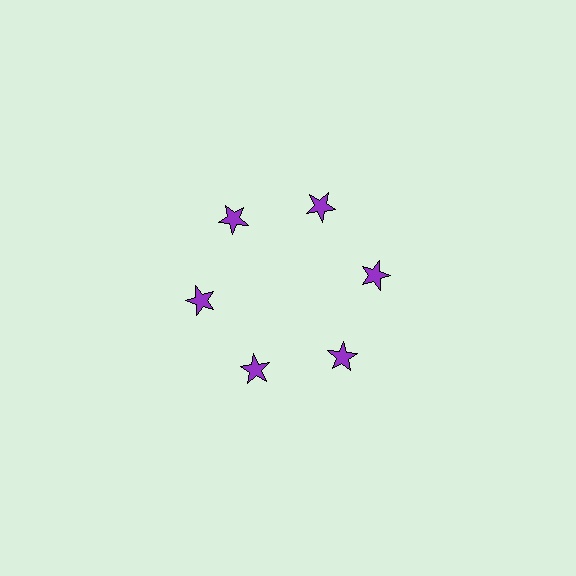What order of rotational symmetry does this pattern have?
This pattern has 6-fold rotational symmetry.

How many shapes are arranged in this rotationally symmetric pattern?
There are 6 shapes, arranged in 6 groups of 1.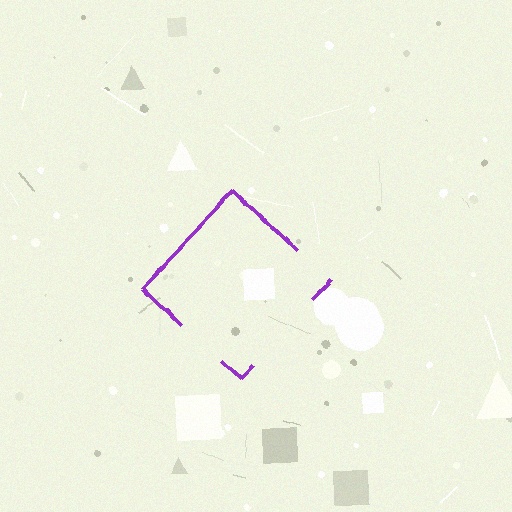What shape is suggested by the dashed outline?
The dashed outline suggests a diamond.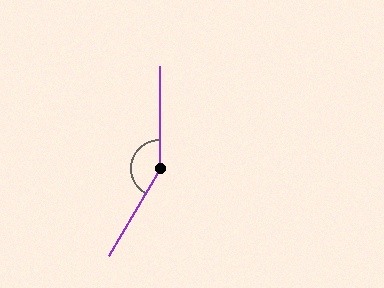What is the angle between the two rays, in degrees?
Approximately 150 degrees.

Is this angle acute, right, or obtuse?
It is obtuse.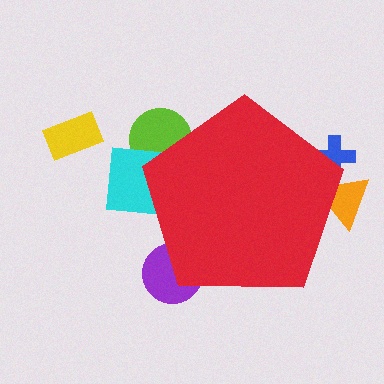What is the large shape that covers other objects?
A red pentagon.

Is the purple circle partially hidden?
Yes, the purple circle is partially hidden behind the red pentagon.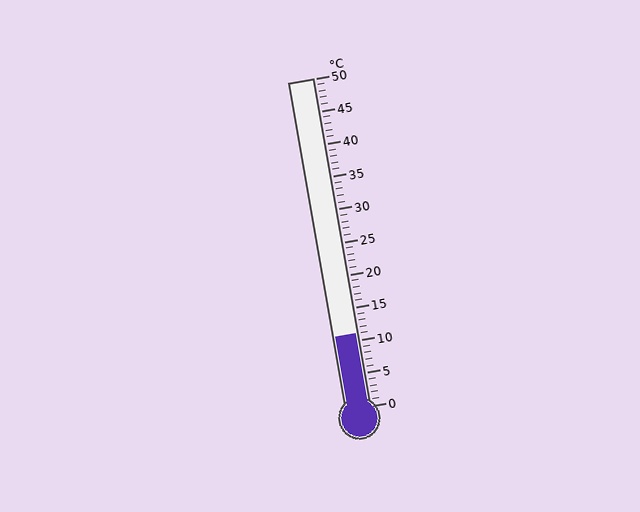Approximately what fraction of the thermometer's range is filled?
The thermometer is filled to approximately 20% of its range.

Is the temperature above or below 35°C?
The temperature is below 35°C.